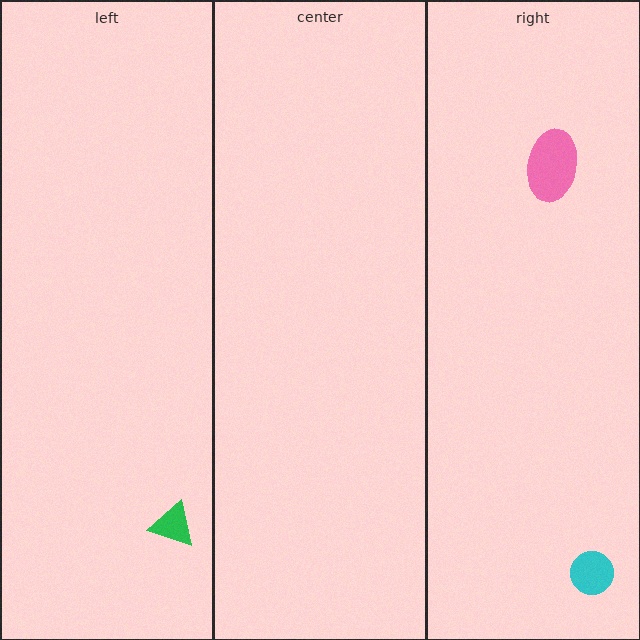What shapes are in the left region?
The green triangle.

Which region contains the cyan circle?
The right region.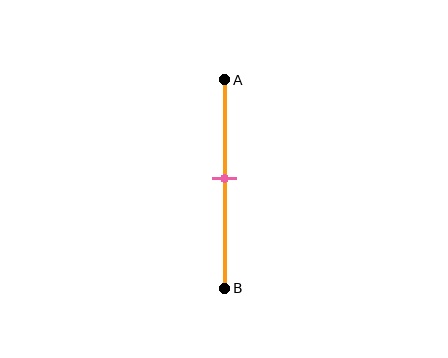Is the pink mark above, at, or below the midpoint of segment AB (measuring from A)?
The pink mark is approximately at the midpoint of segment AB.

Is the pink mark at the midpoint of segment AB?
Yes, the mark is approximately at the midpoint.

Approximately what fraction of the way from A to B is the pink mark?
The pink mark is approximately 45% of the way from A to B.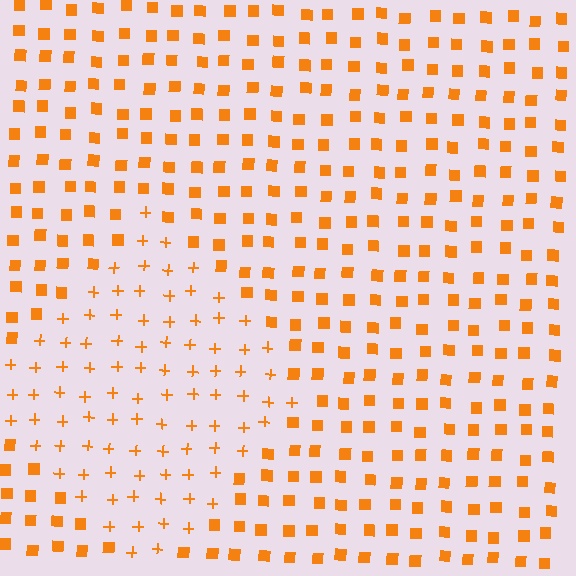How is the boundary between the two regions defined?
The boundary is defined by a change in element shape: plus signs inside vs. squares outside. All elements share the same color and spacing.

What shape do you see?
I see a diamond.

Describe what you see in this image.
The image is filled with small orange elements arranged in a uniform grid. A diamond-shaped region contains plus signs, while the surrounding area contains squares. The boundary is defined purely by the change in element shape.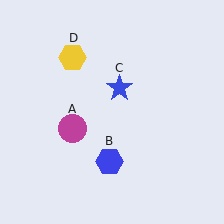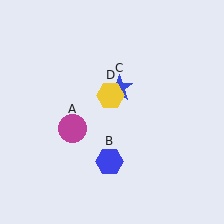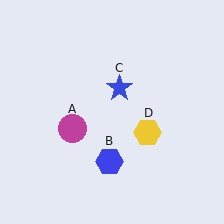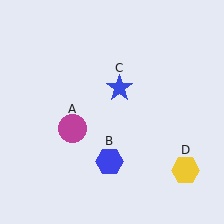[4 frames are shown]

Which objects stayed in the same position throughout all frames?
Magenta circle (object A) and blue hexagon (object B) and blue star (object C) remained stationary.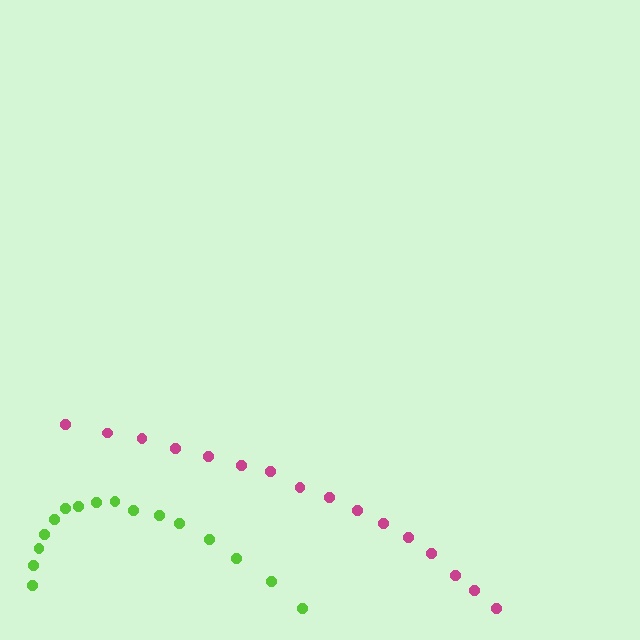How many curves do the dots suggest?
There are 2 distinct paths.